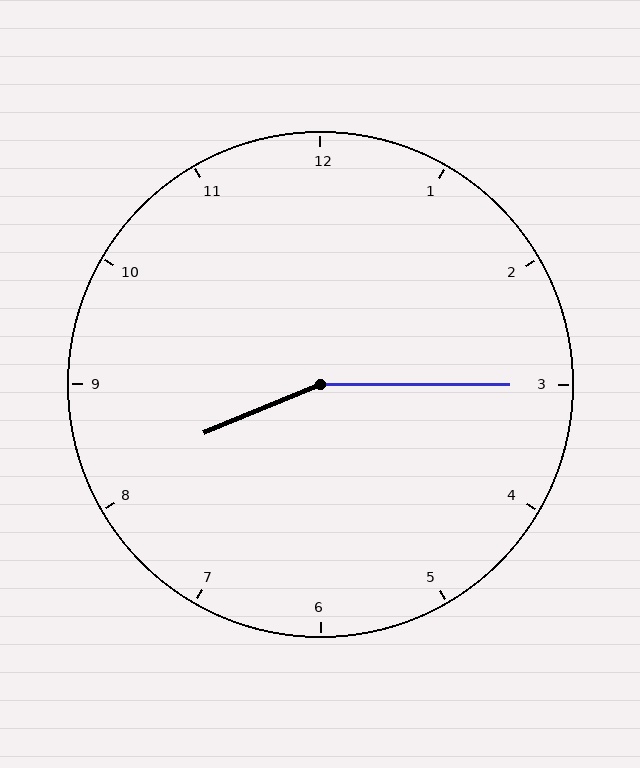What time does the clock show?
8:15.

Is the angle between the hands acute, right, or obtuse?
It is obtuse.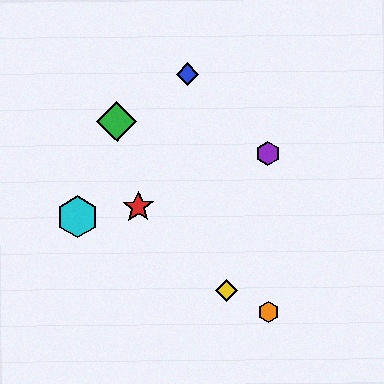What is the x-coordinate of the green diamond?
The green diamond is at x≈117.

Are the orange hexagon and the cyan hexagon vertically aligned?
No, the orange hexagon is at x≈269 and the cyan hexagon is at x≈78.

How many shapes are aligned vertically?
2 shapes (the purple hexagon, the orange hexagon) are aligned vertically.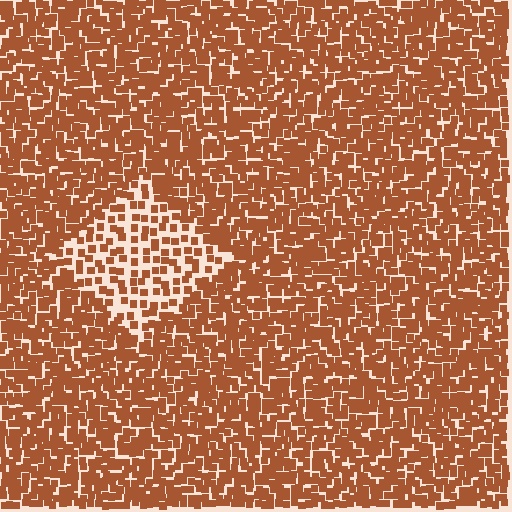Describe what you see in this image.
The image contains small brown elements arranged at two different densities. A diamond-shaped region is visible where the elements are less densely packed than the surrounding area.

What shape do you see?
I see a diamond.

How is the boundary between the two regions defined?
The boundary is defined by a change in element density (approximately 2.2x ratio). All elements are the same color, size, and shape.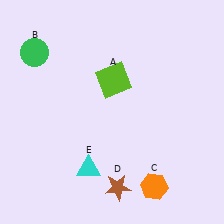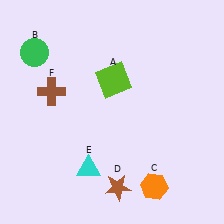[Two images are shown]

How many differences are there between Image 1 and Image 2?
There is 1 difference between the two images.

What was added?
A brown cross (F) was added in Image 2.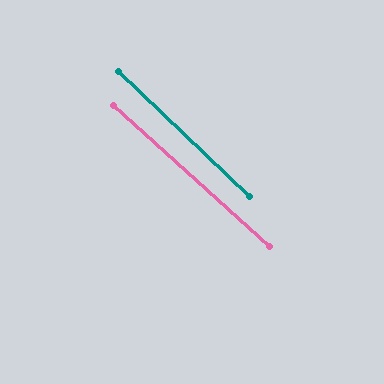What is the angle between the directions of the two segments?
Approximately 2 degrees.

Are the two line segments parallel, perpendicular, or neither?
Parallel — their directions differ by only 1.7°.